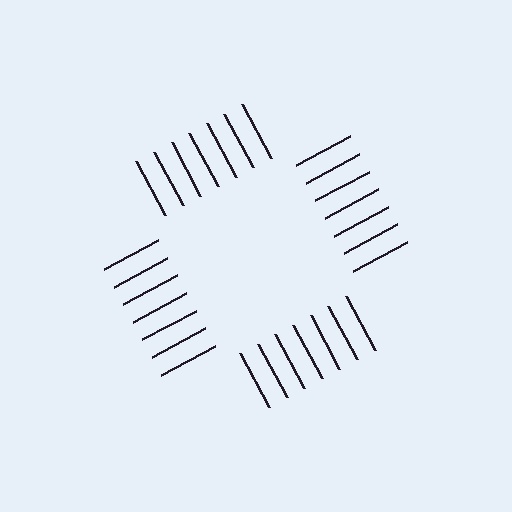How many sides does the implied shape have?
4 sides — the line-ends trace a square.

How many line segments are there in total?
28 — 7 along each of the 4 edges.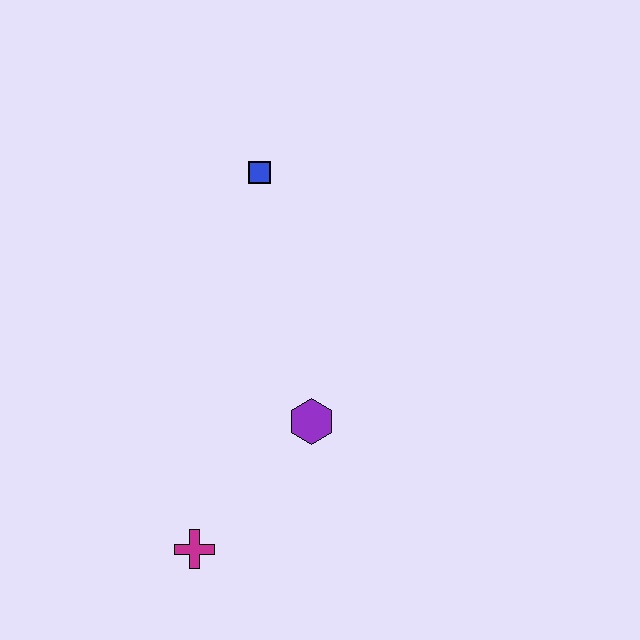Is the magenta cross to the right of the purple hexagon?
No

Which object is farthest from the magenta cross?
The blue square is farthest from the magenta cross.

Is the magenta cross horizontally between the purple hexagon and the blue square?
No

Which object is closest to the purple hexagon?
The magenta cross is closest to the purple hexagon.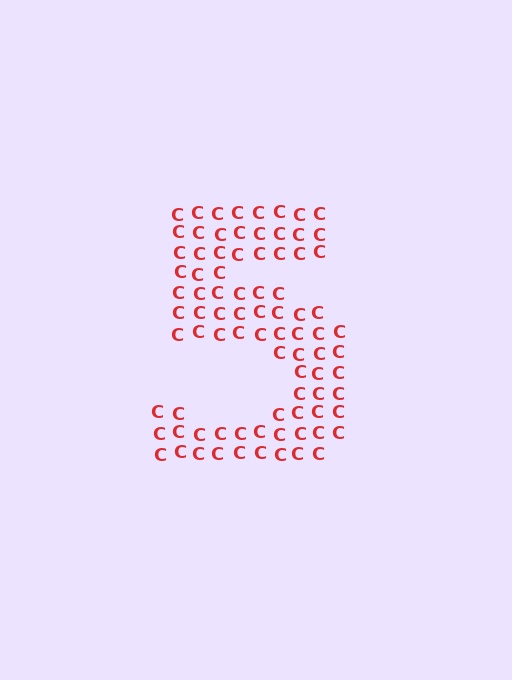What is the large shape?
The large shape is the digit 5.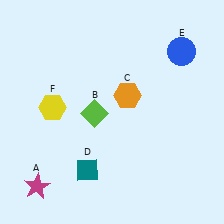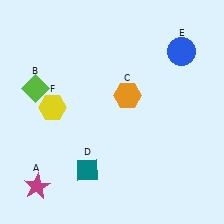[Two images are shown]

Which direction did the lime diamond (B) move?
The lime diamond (B) moved left.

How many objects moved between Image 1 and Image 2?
1 object moved between the two images.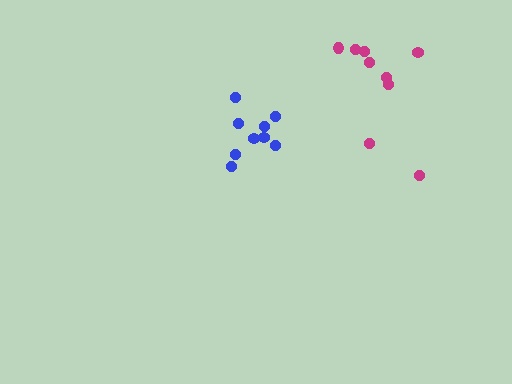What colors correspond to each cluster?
The clusters are colored: blue, magenta.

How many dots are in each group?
Group 1: 9 dots, Group 2: 9 dots (18 total).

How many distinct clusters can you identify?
There are 2 distinct clusters.